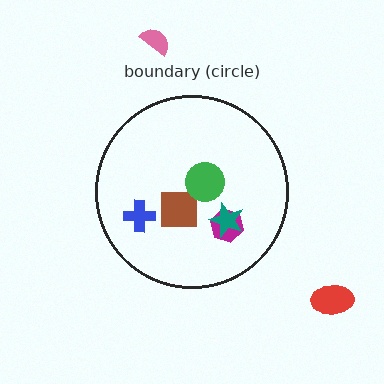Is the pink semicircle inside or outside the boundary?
Outside.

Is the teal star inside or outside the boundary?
Inside.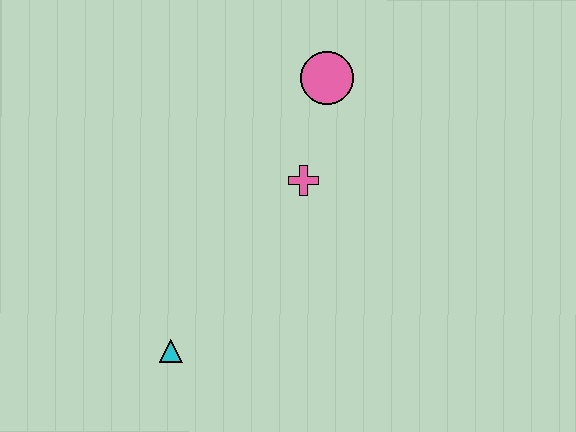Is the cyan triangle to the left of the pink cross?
Yes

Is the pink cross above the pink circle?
No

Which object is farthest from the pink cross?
The cyan triangle is farthest from the pink cross.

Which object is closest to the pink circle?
The pink cross is closest to the pink circle.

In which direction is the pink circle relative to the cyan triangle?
The pink circle is above the cyan triangle.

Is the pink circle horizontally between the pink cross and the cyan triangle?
No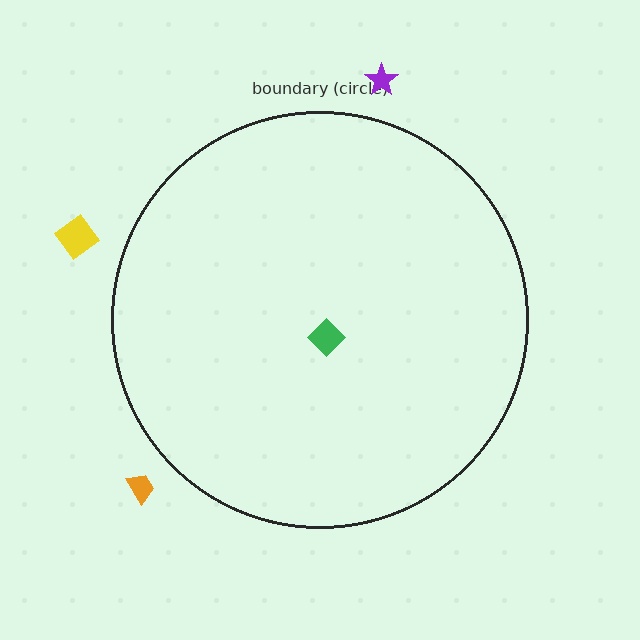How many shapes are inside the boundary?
1 inside, 3 outside.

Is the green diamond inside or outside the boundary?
Inside.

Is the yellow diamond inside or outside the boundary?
Outside.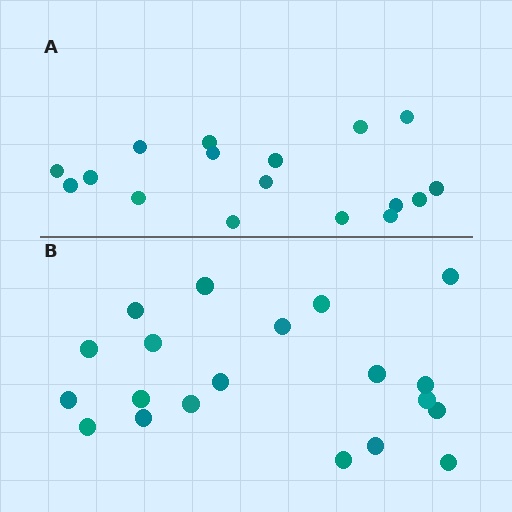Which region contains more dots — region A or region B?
Region B (the bottom region) has more dots.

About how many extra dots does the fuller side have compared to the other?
Region B has just a few more — roughly 2 or 3 more dots than region A.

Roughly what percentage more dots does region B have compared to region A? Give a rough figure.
About 20% more.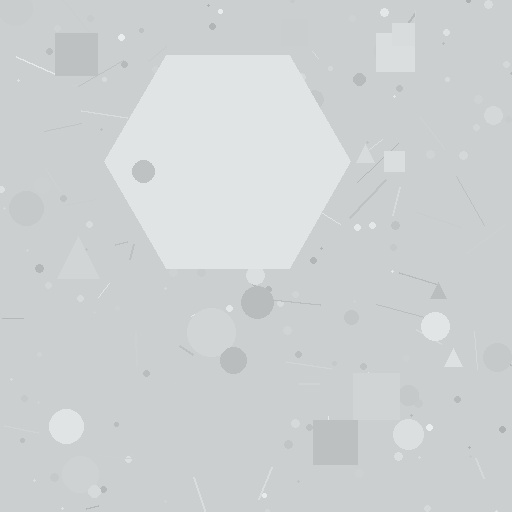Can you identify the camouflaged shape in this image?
The camouflaged shape is a hexagon.